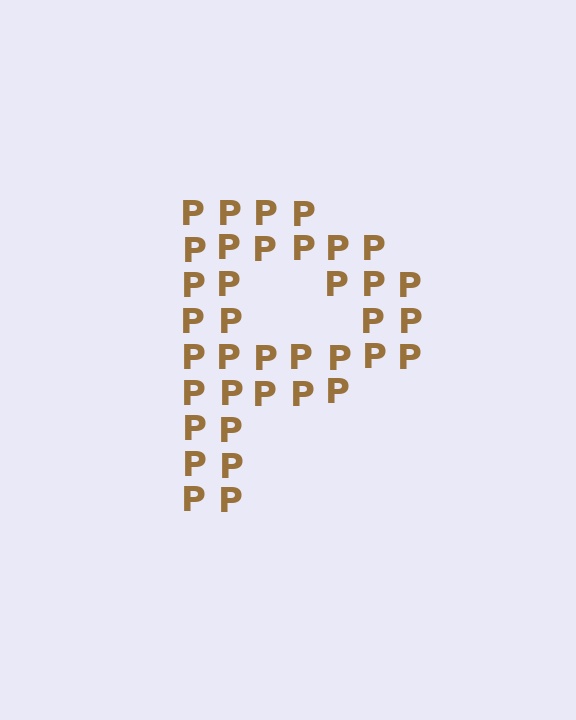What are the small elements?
The small elements are letter P's.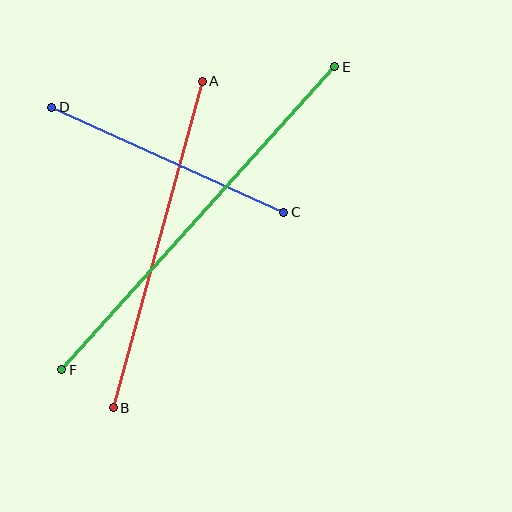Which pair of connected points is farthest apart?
Points E and F are farthest apart.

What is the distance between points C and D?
The distance is approximately 255 pixels.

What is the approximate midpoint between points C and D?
The midpoint is at approximately (168, 160) pixels.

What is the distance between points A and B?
The distance is approximately 338 pixels.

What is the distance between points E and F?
The distance is approximately 408 pixels.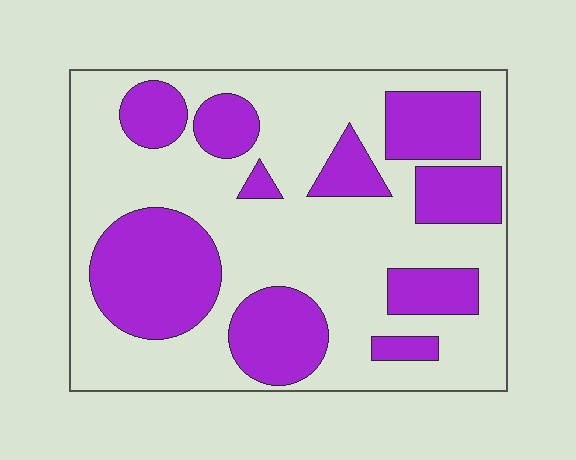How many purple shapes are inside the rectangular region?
10.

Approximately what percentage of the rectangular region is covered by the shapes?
Approximately 35%.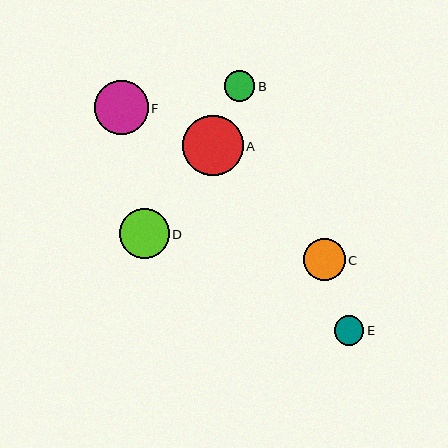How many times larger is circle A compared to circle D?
Circle A is approximately 1.2 times the size of circle D.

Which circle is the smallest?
Circle E is the smallest with a size of approximately 29 pixels.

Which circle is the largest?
Circle A is the largest with a size of approximately 61 pixels.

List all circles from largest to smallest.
From largest to smallest: A, F, D, C, B, E.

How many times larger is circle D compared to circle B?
Circle D is approximately 1.6 times the size of circle B.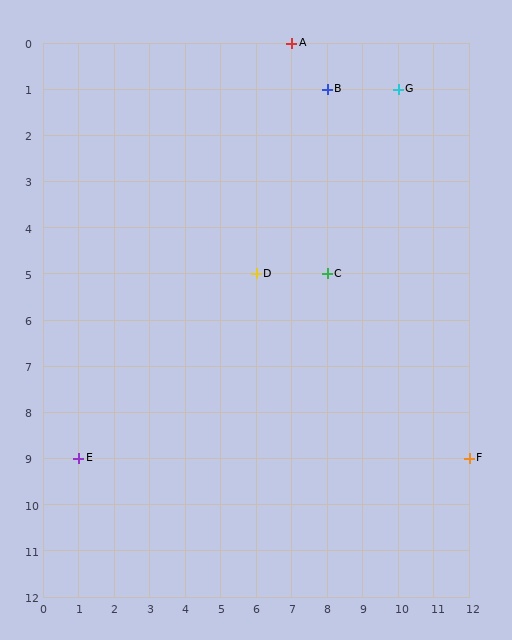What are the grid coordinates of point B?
Point B is at grid coordinates (8, 1).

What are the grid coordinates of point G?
Point G is at grid coordinates (10, 1).